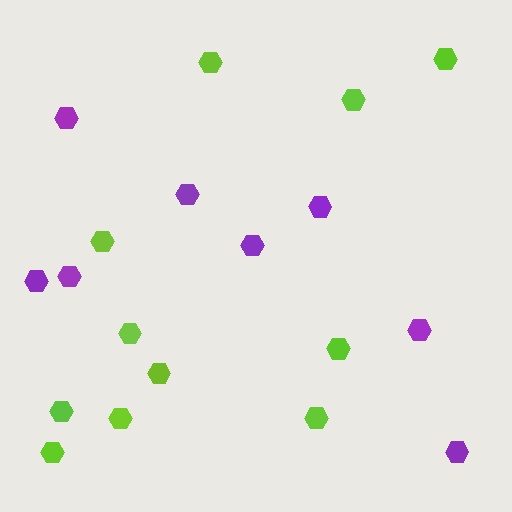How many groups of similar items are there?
There are 2 groups: one group of purple hexagons (8) and one group of lime hexagons (11).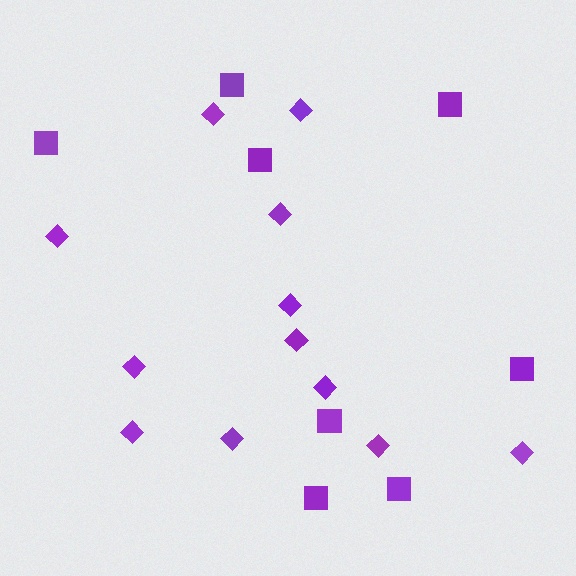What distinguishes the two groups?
There are 2 groups: one group of squares (8) and one group of diamonds (12).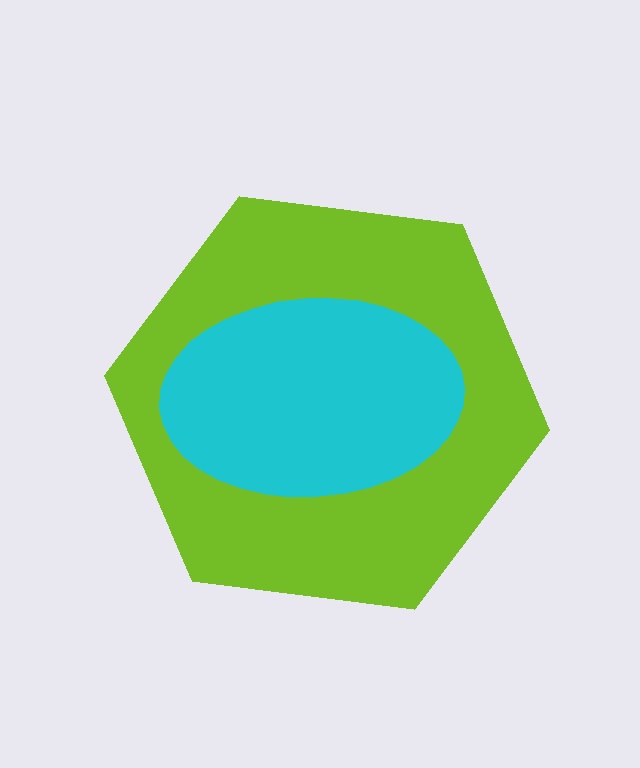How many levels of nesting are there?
2.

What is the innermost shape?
The cyan ellipse.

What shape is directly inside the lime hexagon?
The cyan ellipse.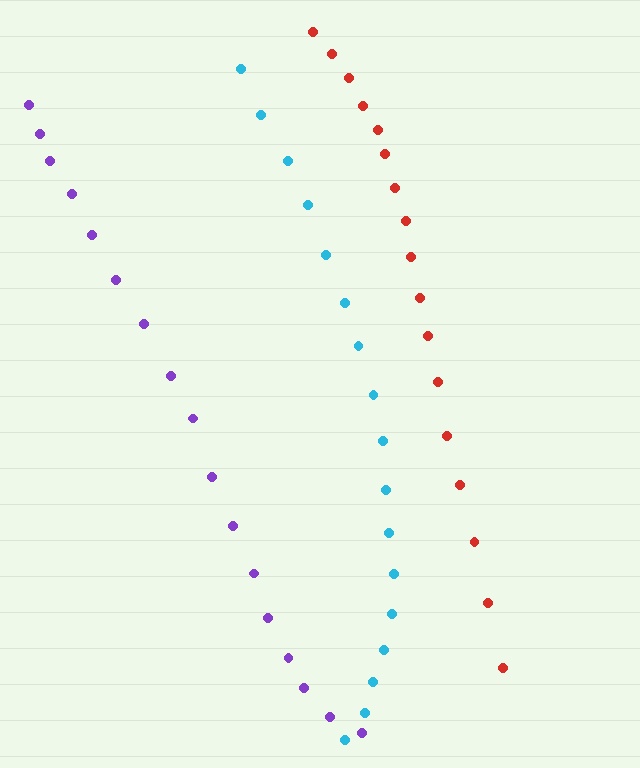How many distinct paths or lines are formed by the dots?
There are 3 distinct paths.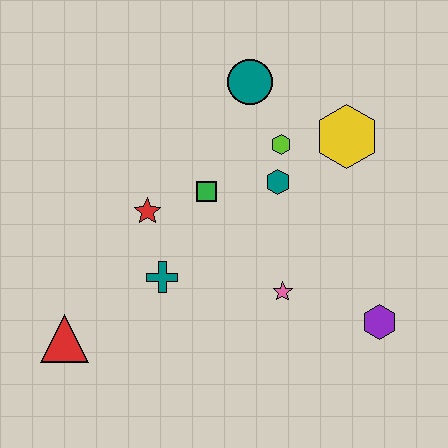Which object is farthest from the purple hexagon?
The red triangle is farthest from the purple hexagon.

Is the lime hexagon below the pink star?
No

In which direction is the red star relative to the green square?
The red star is to the left of the green square.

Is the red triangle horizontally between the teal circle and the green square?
No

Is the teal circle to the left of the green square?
No